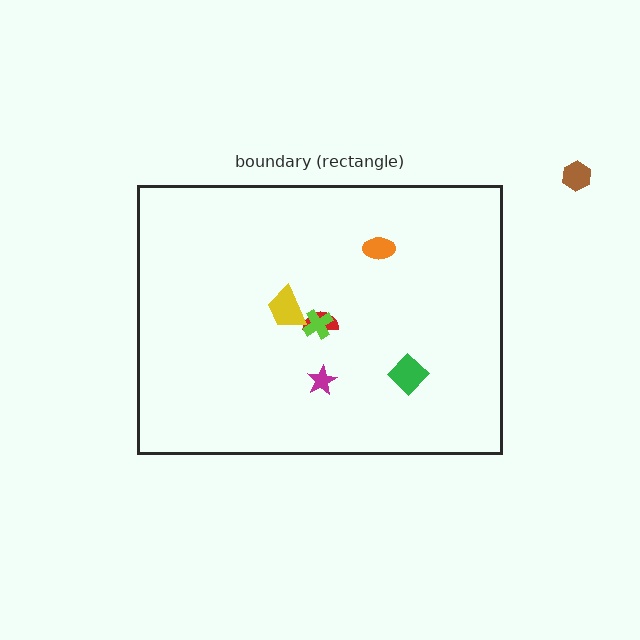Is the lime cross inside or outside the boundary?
Inside.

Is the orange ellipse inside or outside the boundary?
Inside.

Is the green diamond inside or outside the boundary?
Inside.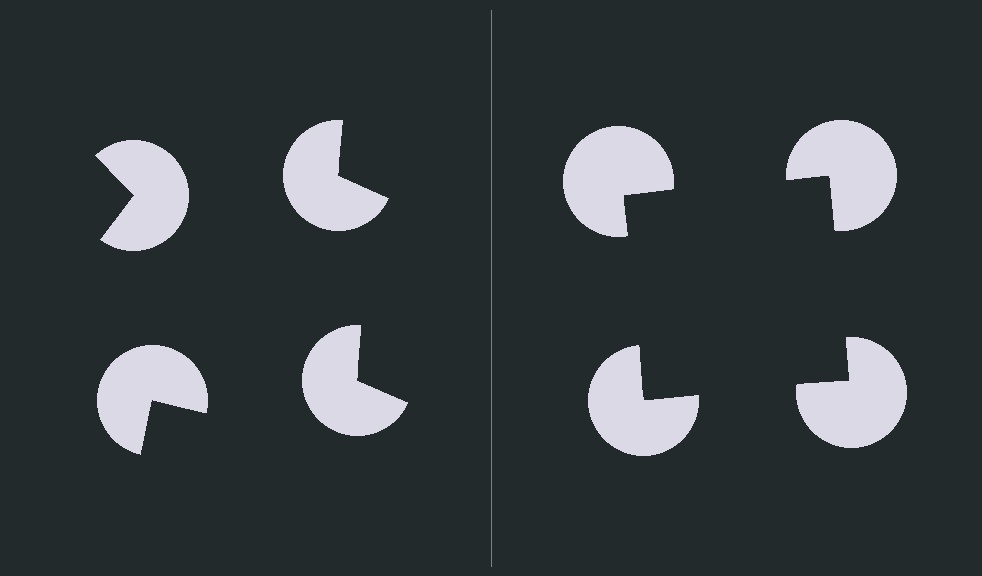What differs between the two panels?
The pac-man discs are positioned identically on both sides; only the wedge orientations differ. On the right they align to a square; on the left they are misaligned.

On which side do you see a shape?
An illusory square appears on the right side. On the left side the wedge cuts are rotated, so no coherent shape forms.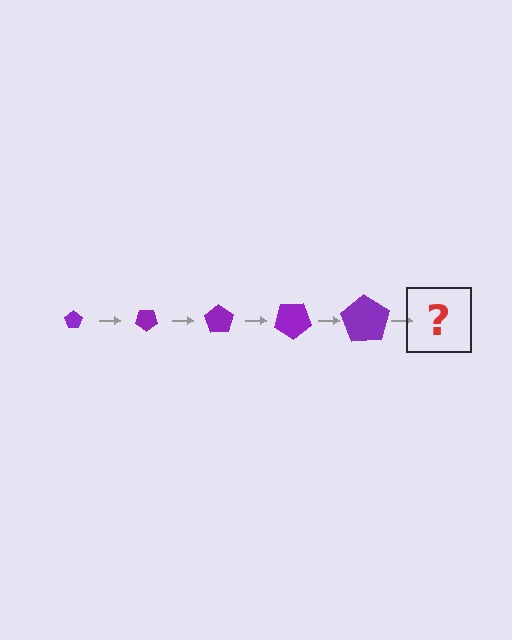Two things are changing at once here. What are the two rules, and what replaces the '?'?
The two rules are that the pentagon grows larger each step and it rotates 35 degrees each step. The '?' should be a pentagon, larger than the previous one and rotated 175 degrees from the start.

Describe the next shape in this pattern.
It should be a pentagon, larger than the previous one and rotated 175 degrees from the start.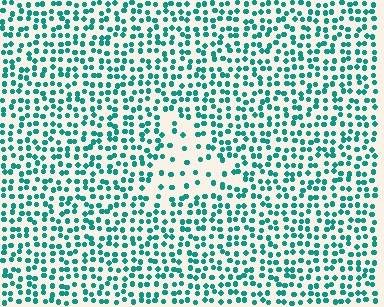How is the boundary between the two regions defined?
The boundary is defined by a change in element density (approximately 2.5x ratio). All elements are the same color, size, and shape.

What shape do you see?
I see a triangle.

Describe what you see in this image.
The image contains small teal elements arranged at two different densities. A triangle-shaped region is visible where the elements are less densely packed than the surrounding area.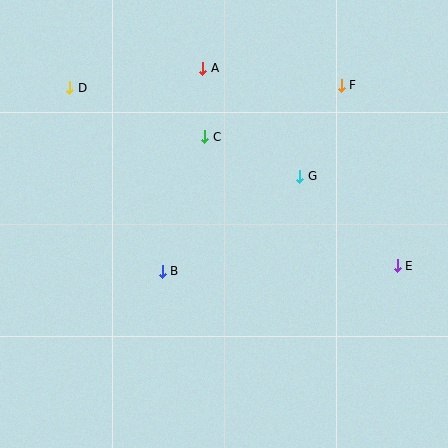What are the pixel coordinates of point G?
Point G is at (300, 176).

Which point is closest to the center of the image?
Point B at (162, 271) is closest to the center.